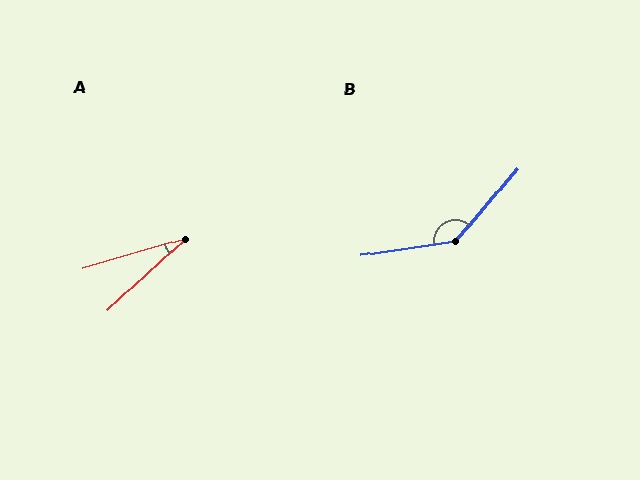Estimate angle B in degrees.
Approximately 139 degrees.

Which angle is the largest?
B, at approximately 139 degrees.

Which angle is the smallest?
A, at approximately 27 degrees.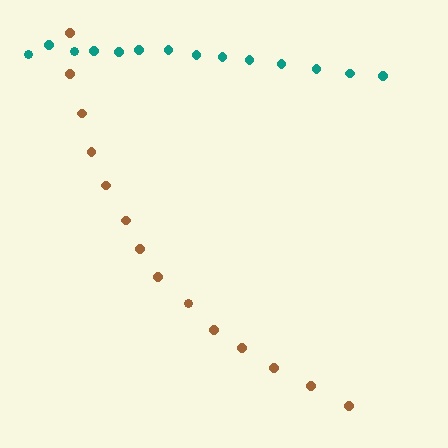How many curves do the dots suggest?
There are 2 distinct paths.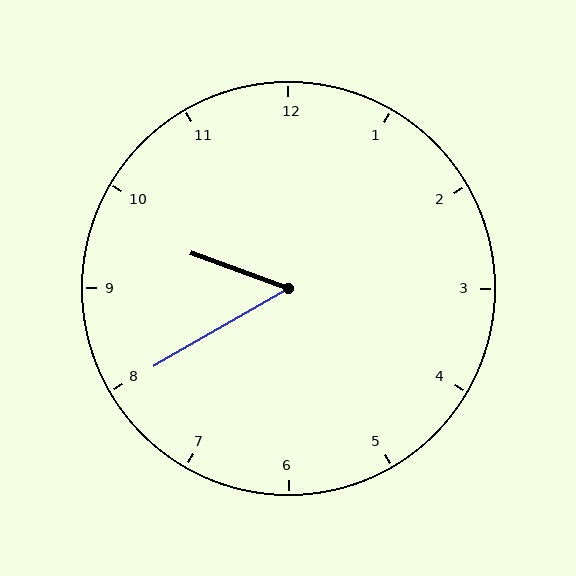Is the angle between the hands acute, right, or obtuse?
It is acute.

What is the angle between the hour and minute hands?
Approximately 50 degrees.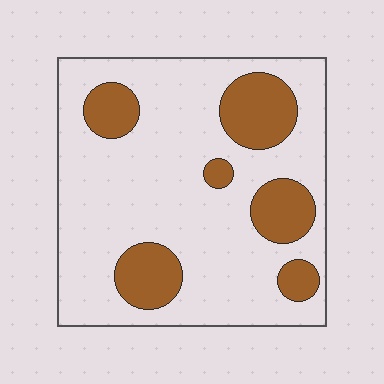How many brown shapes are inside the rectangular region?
6.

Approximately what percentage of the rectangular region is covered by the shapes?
Approximately 25%.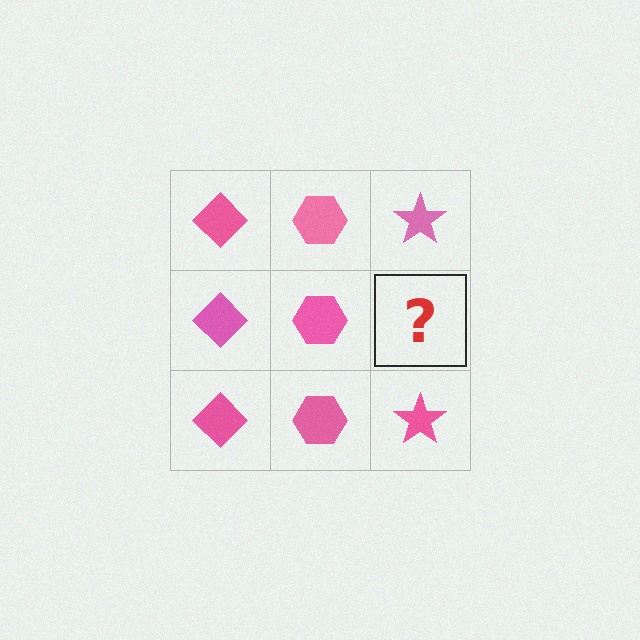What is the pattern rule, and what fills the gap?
The rule is that each column has a consistent shape. The gap should be filled with a pink star.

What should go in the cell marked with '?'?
The missing cell should contain a pink star.